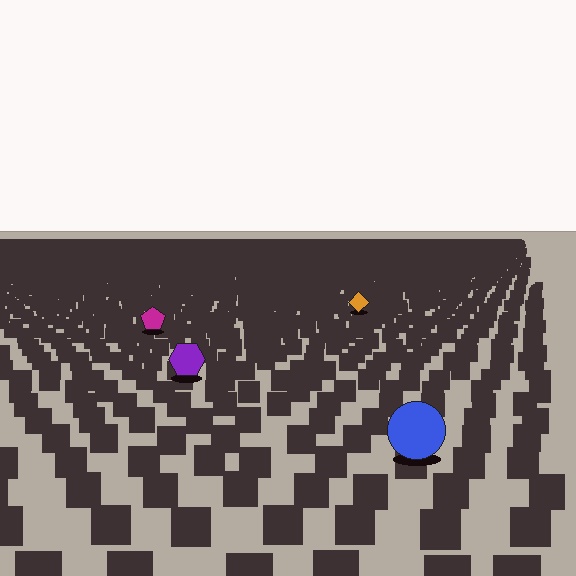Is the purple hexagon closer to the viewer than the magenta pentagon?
Yes. The purple hexagon is closer — you can tell from the texture gradient: the ground texture is coarser near it.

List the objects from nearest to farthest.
From nearest to farthest: the blue circle, the purple hexagon, the magenta pentagon, the orange diamond.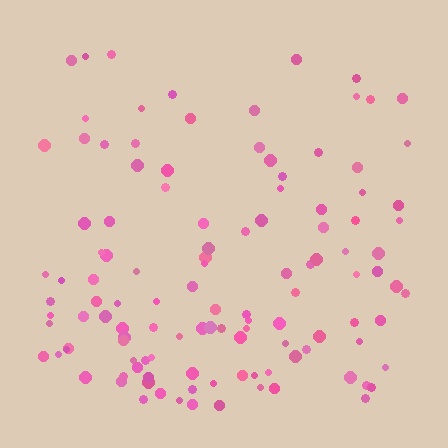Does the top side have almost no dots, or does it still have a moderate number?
Still a moderate number, just noticeably fewer than the bottom.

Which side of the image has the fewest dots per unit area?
The top.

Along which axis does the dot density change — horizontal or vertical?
Vertical.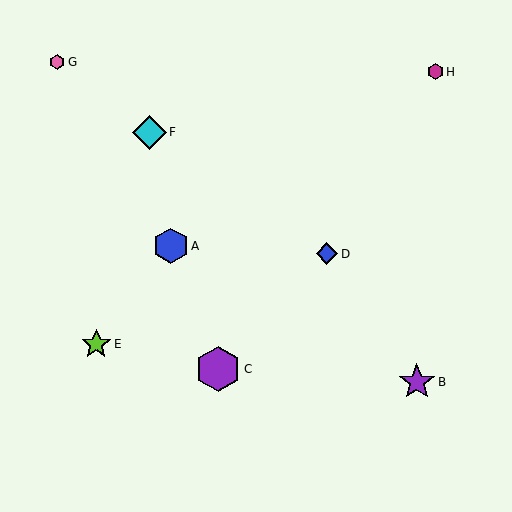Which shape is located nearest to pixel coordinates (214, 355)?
The purple hexagon (labeled C) at (218, 369) is nearest to that location.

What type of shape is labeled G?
Shape G is a pink hexagon.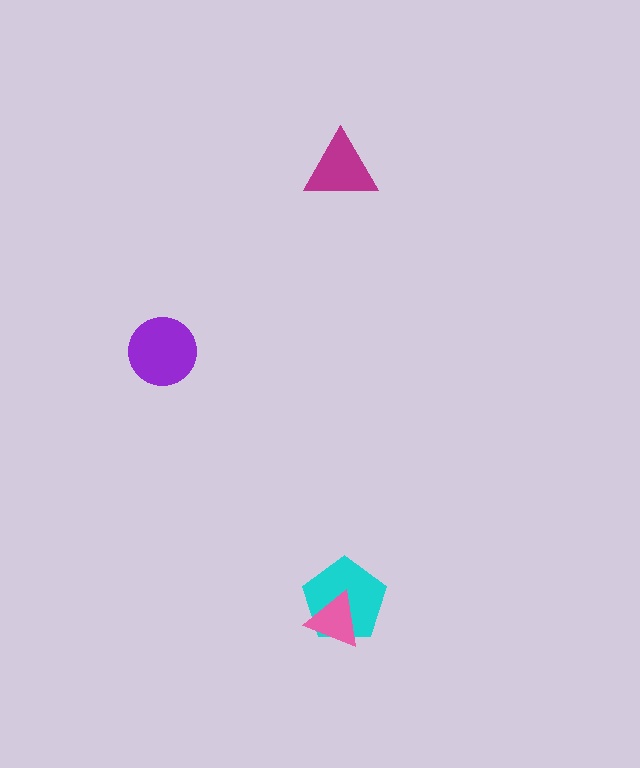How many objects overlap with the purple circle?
0 objects overlap with the purple circle.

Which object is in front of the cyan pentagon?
The pink triangle is in front of the cyan pentagon.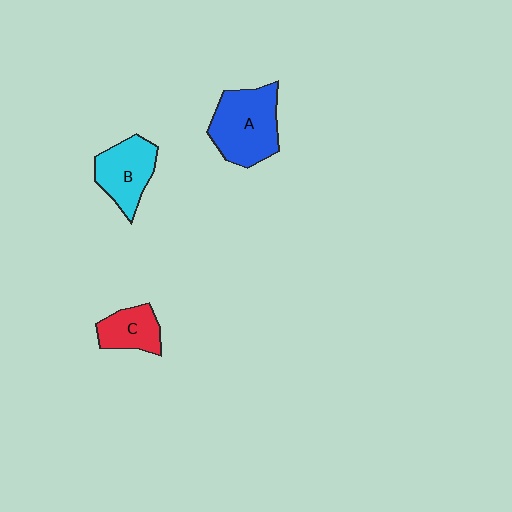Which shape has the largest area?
Shape A (blue).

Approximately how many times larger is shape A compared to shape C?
Approximately 1.9 times.